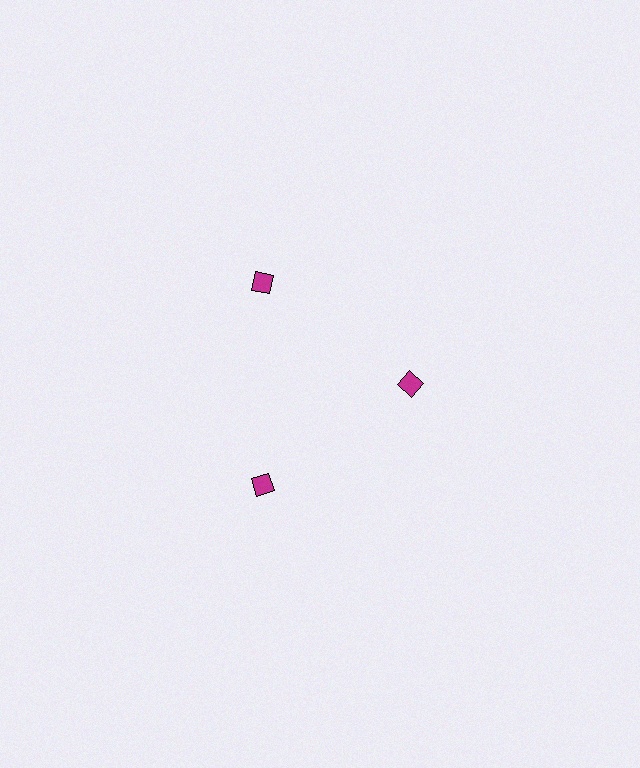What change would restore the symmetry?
The symmetry would be restored by moving it outward, back onto the ring so that all 3 diamonds sit at equal angles and equal distance from the center.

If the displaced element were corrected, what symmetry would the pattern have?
It would have 3-fold rotational symmetry — the pattern would map onto itself every 120 degrees.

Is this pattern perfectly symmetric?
No. The 3 magenta diamonds are arranged in a ring, but one element near the 3 o'clock position is pulled inward toward the center, breaking the 3-fold rotational symmetry.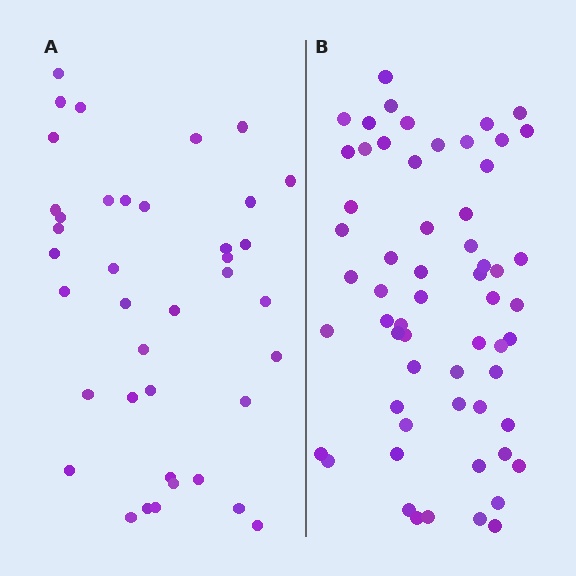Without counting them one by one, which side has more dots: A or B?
Region B (the right region) has more dots.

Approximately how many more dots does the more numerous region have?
Region B has approximately 20 more dots than region A.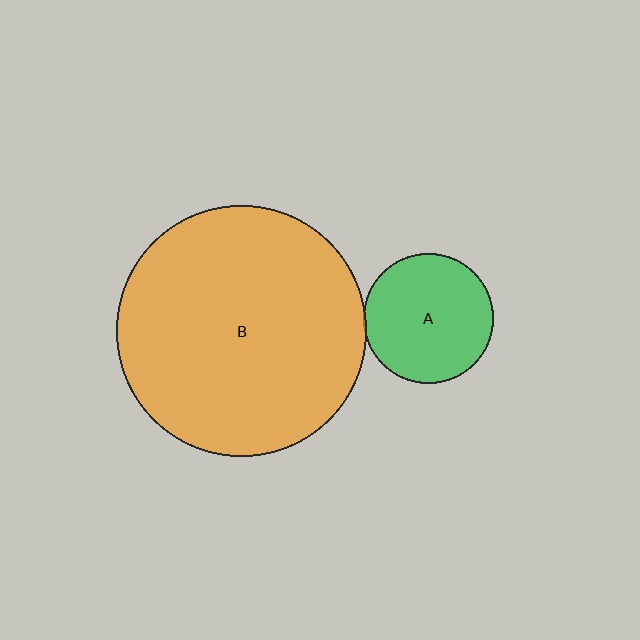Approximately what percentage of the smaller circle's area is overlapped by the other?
Approximately 5%.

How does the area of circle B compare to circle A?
Approximately 3.7 times.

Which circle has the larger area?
Circle B (orange).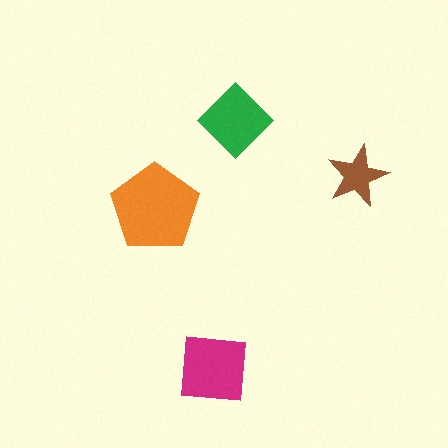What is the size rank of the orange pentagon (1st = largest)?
1st.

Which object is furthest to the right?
The brown star is rightmost.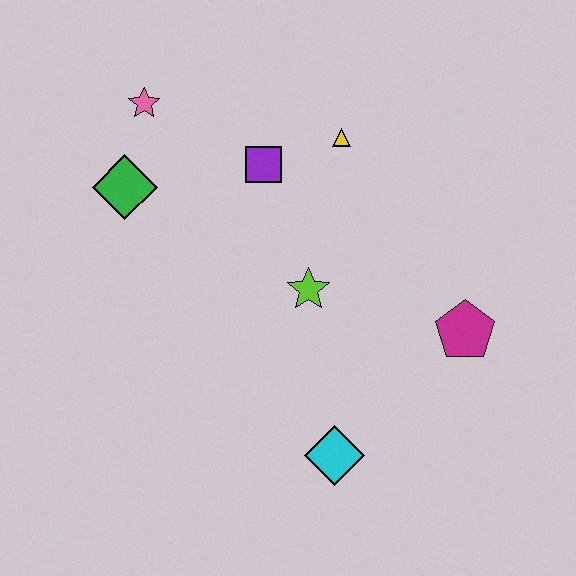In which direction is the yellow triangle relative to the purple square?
The yellow triangle is to the right of the purple square.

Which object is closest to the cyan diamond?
The lime star is closest to the cyan diamond.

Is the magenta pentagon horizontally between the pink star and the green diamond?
No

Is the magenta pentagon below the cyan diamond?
No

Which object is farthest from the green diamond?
The magenta pentagon is farthest from the green diamond.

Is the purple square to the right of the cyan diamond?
No